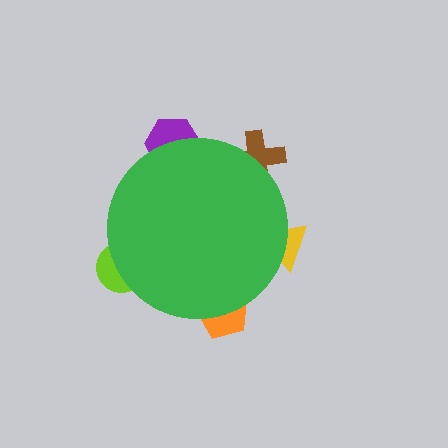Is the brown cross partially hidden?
Yes, the brown cross is partially hidden behind the green circle.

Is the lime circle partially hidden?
Yes, the lime circle is partially hidden behind the green circle.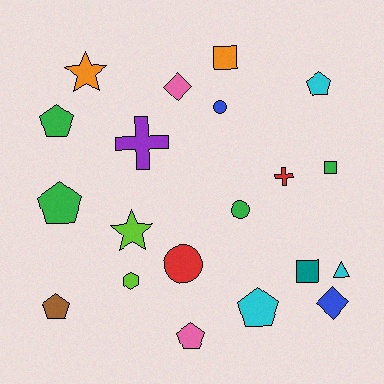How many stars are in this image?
There are 2 stars.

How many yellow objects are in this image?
There are no yellow objects.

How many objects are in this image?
There are 20 objects.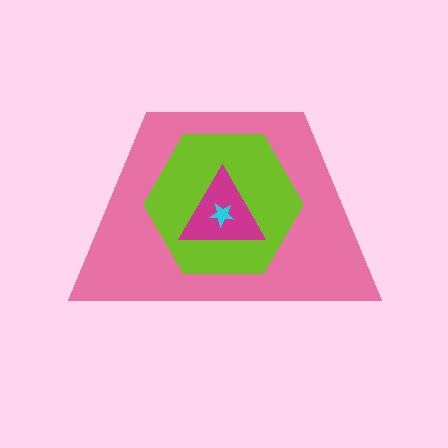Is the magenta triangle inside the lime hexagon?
Yes.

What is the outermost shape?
The pink trapezoid.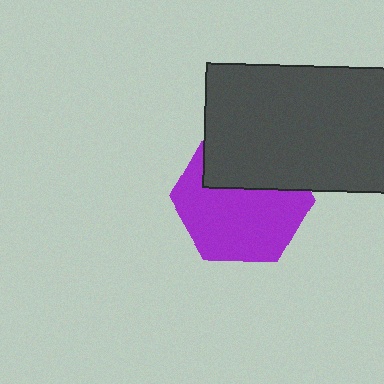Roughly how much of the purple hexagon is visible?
About half of it is visible (roughly 64%).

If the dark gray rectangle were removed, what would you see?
You would see the complete purple hexagon.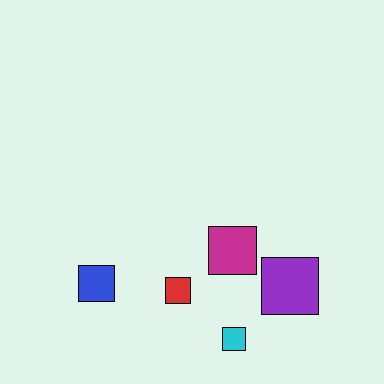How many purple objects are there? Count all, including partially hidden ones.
There is 1 purple object.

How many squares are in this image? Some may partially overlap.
There are 5 squares.